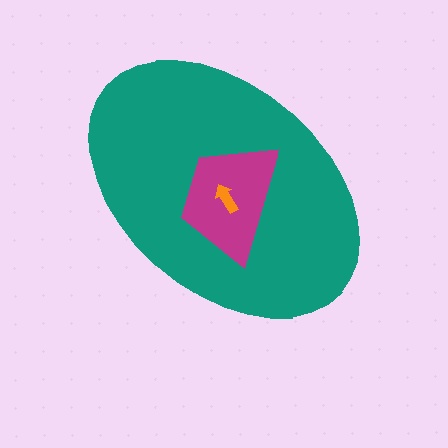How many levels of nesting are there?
3.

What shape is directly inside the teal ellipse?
The magenta trapezoid.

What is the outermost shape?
The teal ellipse.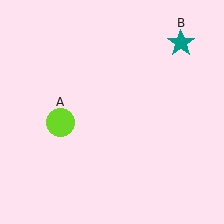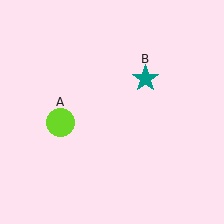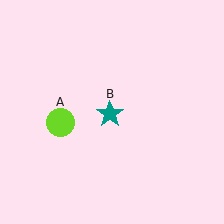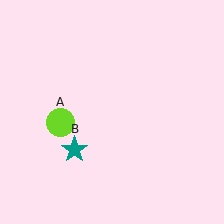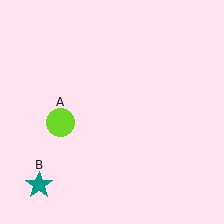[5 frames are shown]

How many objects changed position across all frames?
1 object changed position: teal star (object B).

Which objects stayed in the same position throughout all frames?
Lime circle (object A) remained stationary.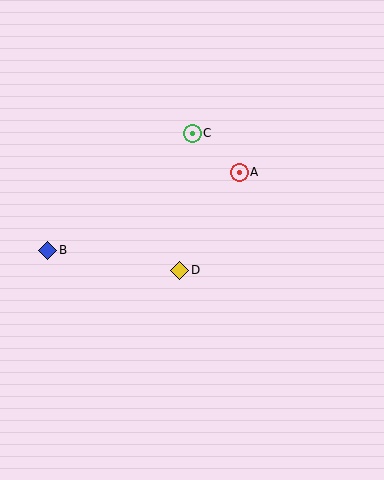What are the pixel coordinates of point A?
Point A is at (239, 172).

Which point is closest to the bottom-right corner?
Point D is closest to the bottom-right corner.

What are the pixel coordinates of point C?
Point C is at (192, 133).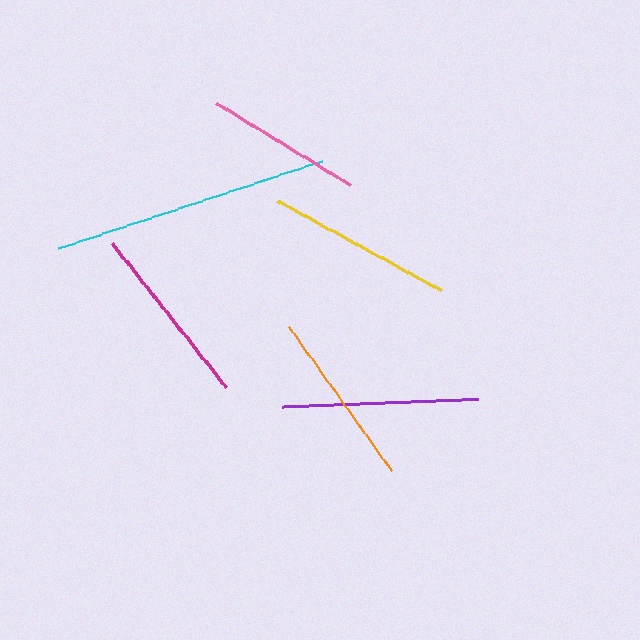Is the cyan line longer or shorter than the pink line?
The cyan line is longer than the pink line.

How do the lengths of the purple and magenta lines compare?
The purple and magenta lines are approximately the same length.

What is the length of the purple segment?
The purple segment is approximately 196 pixels long.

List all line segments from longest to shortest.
From longest to shortest: cyan, purple, yellow, magenta, orange, pink.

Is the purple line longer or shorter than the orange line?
The purple line is longer than the orange line.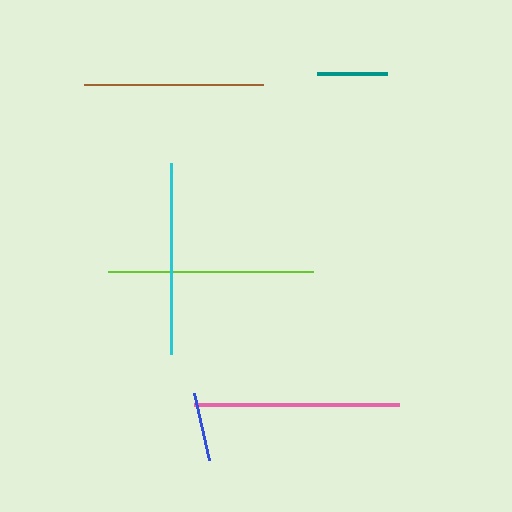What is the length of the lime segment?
The lime segment is approximately 205 pixels long.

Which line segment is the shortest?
The blue line is the shortest at approximately 69 pixels.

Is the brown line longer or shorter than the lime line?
The lime line is longer than the brown line.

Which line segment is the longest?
The pink line is the longest at approximately 206 pixels.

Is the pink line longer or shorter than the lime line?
The pink line is longer than the lime line.